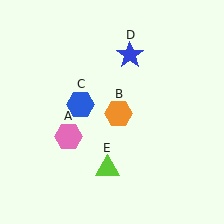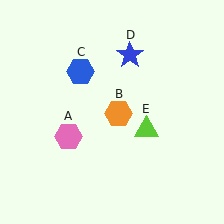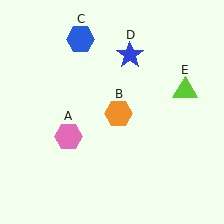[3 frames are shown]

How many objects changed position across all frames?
2 objects changed position: blue hexagon (object C), lime triangle (object E).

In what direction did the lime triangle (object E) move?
The lime triangle (object E) moved up and to the right.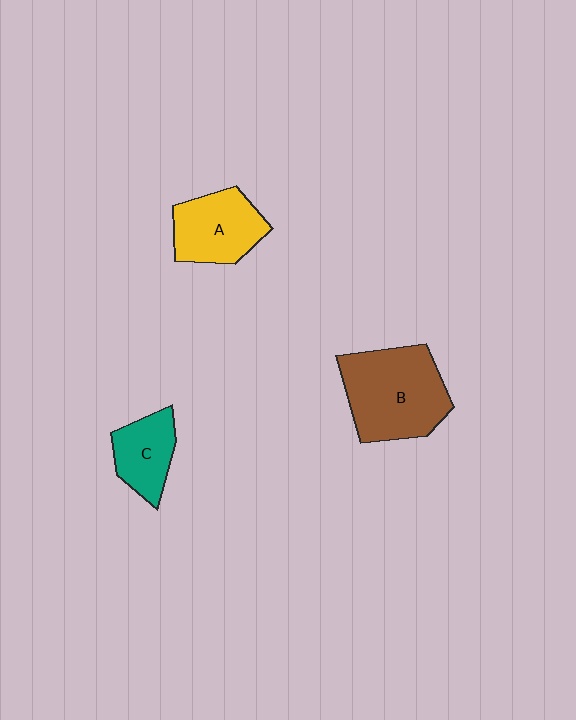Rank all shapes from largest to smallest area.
From largest to smallest: B (brown), A (yellow), C (teal).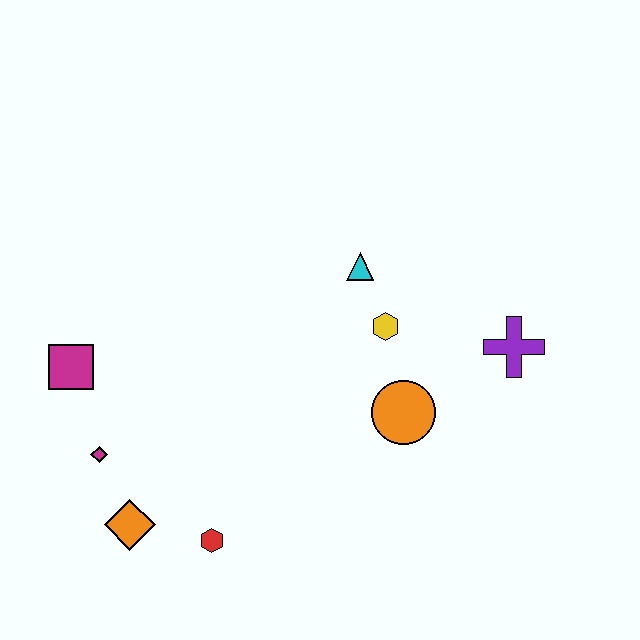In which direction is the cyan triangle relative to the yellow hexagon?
The cyan triangle is above the yellow hexagon.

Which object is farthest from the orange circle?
The magenta square is farthest from the orange circle.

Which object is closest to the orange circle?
The yellow hexagon is closest to the orange circle.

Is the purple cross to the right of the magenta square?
Yes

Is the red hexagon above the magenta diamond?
No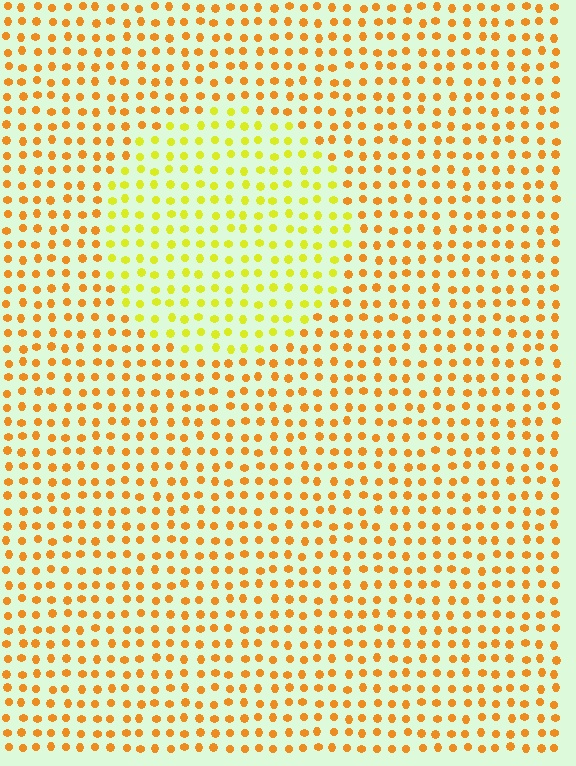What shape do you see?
I see a circle.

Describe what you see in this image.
The image is filled with small orange elements in a uniform arrangement. A circle-shaped region is visible where the elements are tinted to a slightly different hue, forming a subtle color boundary.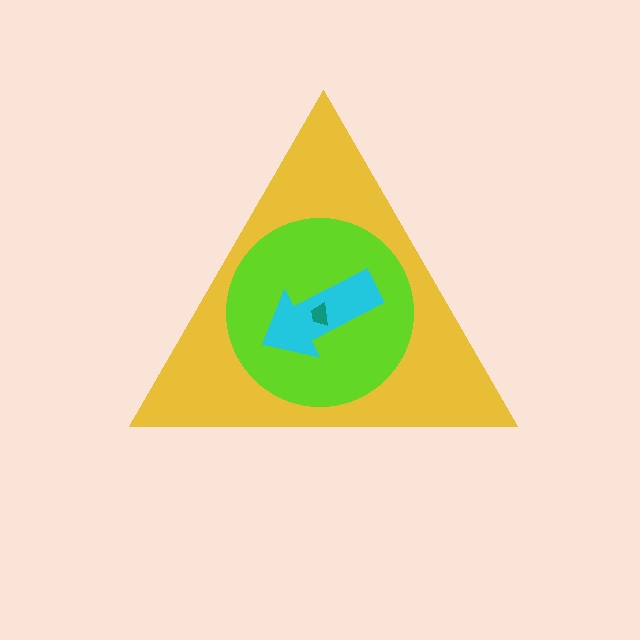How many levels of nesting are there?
4.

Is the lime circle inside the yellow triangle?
Yes.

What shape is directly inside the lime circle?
The cyan arrow.